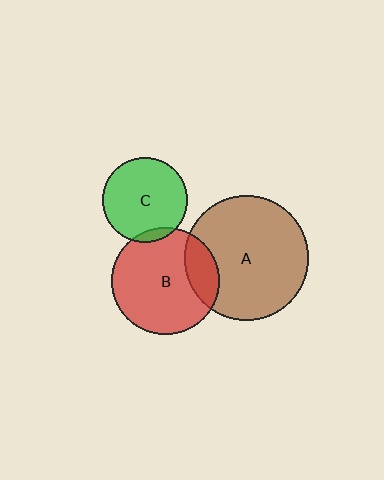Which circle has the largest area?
Circle A (brown).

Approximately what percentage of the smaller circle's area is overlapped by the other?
Approximately 20%.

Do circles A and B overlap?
Yes.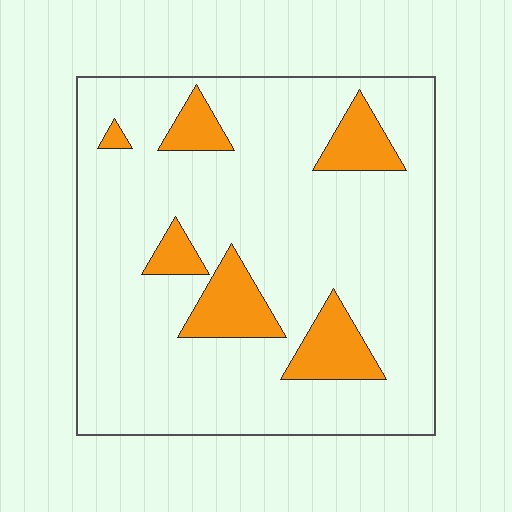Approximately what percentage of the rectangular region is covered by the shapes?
Approximately 15%.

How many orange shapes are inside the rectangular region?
6.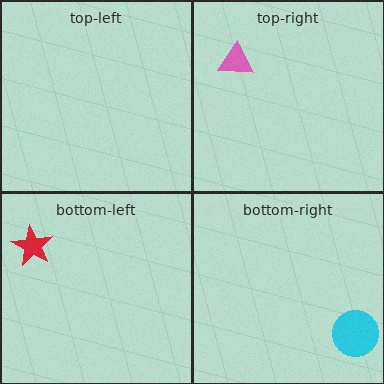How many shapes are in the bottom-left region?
1.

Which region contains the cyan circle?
The bottom-right region.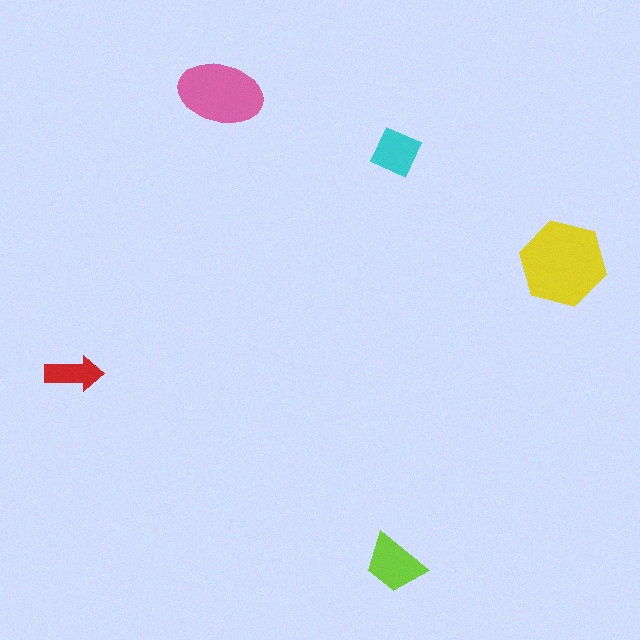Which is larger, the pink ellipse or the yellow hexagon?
The yellow hexagon.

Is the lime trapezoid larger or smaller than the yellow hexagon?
Smaller.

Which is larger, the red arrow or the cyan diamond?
The cyan diamond.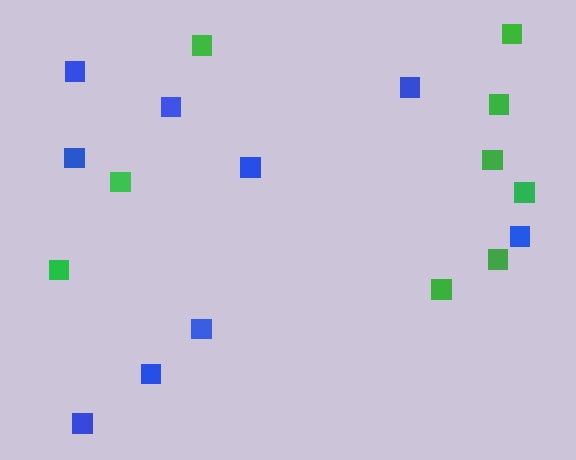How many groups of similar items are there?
There are 2 groups: one group of green squares (9) and one group of blue squares (9).